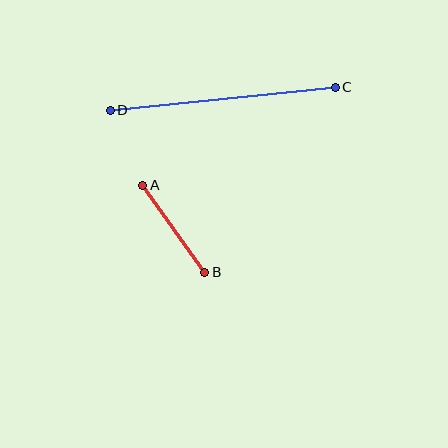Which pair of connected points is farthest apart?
Points C and D are farthest apart.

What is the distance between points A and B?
The distance is approximately 107 pixels.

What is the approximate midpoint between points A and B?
The midpoint is at approximately (174, 229) pixels.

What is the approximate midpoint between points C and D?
The midpoint is at approximately (223, 99) pixels.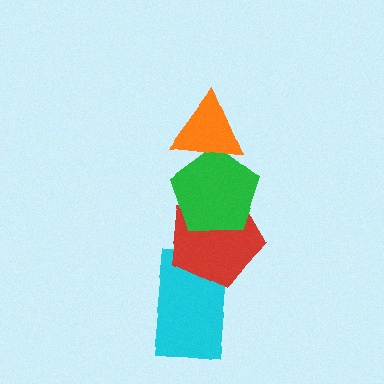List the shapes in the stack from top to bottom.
From top to bottom: the orange triangle, the green pentagon, the red pentagon, the cyan rectangle.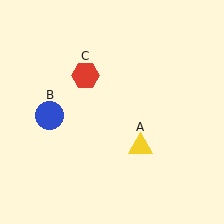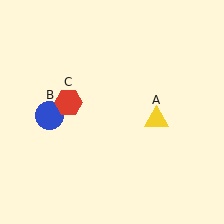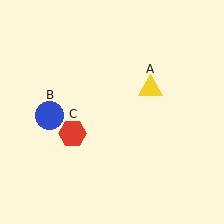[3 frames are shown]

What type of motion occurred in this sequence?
The yellow triangle (object A), red hexagon (object C) rotated counterclockwise around the center of the scene.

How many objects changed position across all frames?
2 objects changed position: yellow triangle (object A), red hexagon (object C).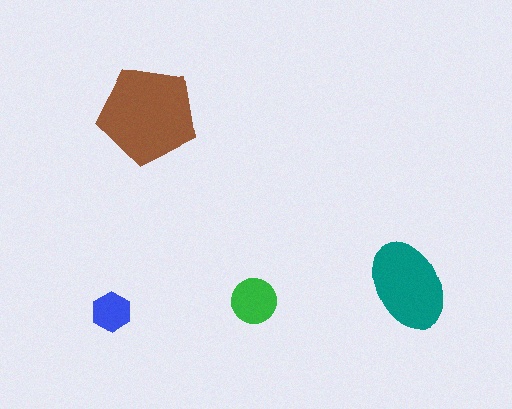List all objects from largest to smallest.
The brown pentagon, the teal ellipse, the green circle, the blue hexagon.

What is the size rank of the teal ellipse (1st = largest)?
2nd.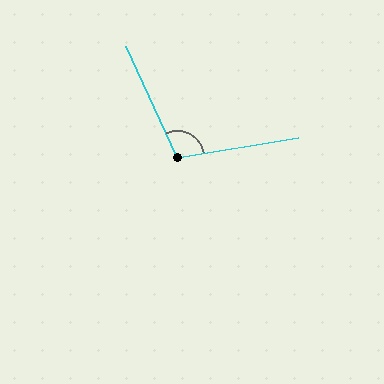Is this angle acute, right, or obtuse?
It is obtuse.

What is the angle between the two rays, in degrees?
Approximately 105 degrees.